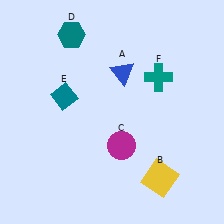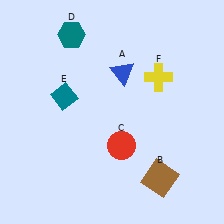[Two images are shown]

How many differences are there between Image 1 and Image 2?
There are 3 differences between the two images.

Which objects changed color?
B changed from yellow to brown. C changed from magenta to red. F changed from teal to yellow.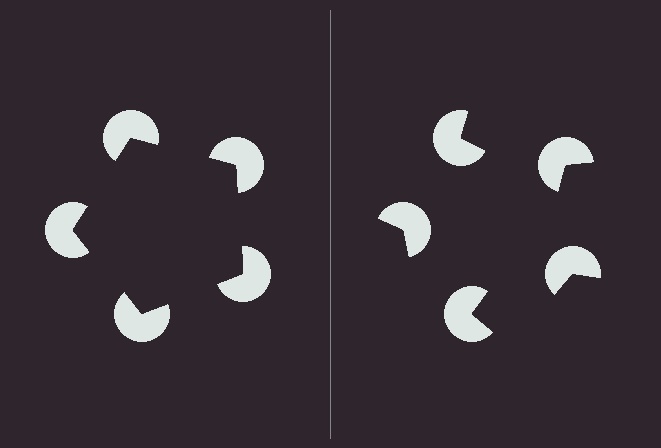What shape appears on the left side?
An illusory pentagon.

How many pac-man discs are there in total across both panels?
10 — 5 on each side.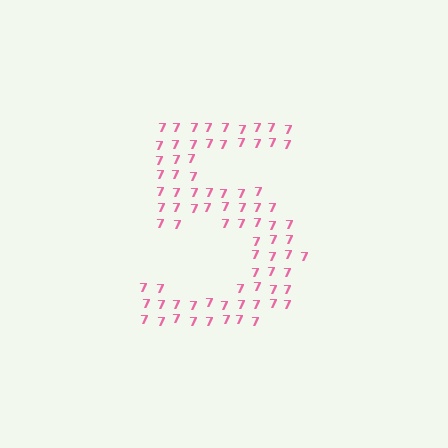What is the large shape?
The large shape is the digit 5.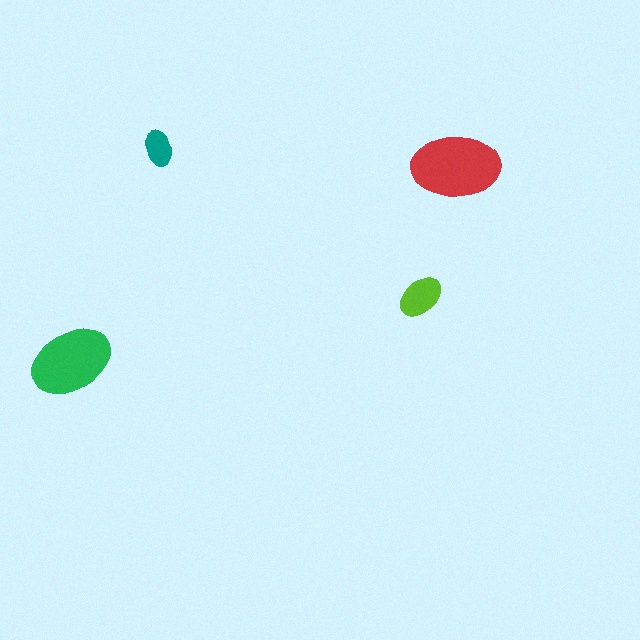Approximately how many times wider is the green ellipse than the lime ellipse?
About 2 times wider.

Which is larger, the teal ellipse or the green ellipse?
The green one.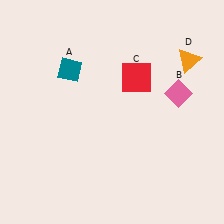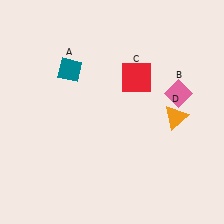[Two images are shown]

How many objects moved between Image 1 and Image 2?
1 object moved between the two images.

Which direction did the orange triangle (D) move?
The orange triangle (D) moved down.